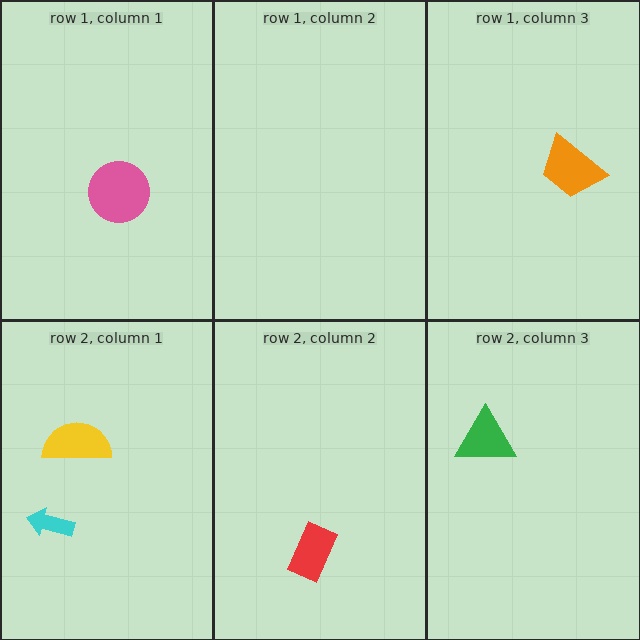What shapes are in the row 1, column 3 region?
The orange trapezoid.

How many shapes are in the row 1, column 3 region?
1.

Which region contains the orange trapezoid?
The row 1, column 3 region.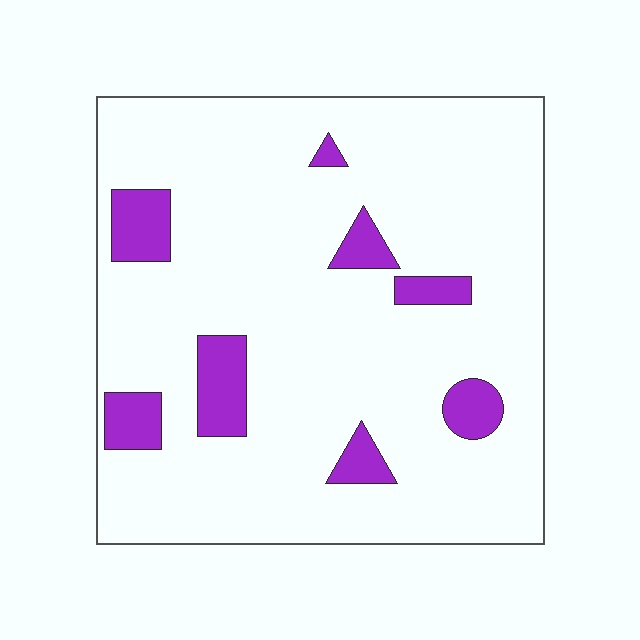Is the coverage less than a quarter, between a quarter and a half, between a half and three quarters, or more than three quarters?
Less than a quarter.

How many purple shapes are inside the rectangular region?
8.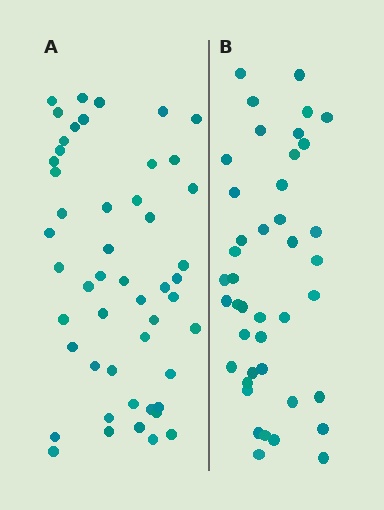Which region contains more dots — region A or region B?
Region A (the left region) has more dots.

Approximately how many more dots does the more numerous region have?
Region A has roughly 8 or so more dots than region B.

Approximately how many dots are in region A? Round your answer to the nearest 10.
About 50 dots.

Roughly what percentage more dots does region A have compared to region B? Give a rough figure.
About 20% more.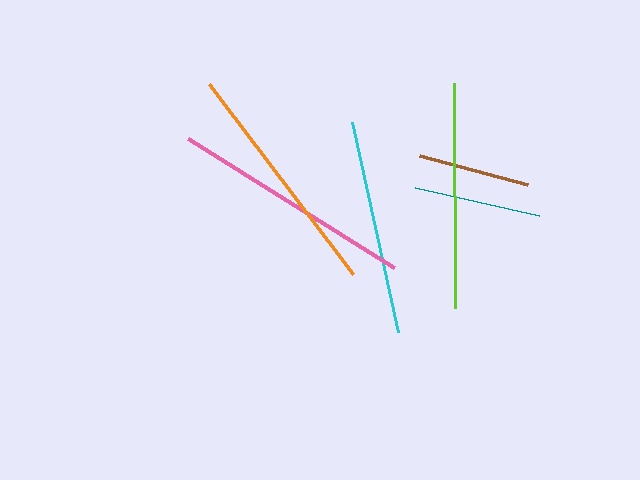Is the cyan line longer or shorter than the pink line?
The pink line is longer than the cyan line.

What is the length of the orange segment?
The orange segment is approximately 238 pixels long.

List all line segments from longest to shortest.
From longest to shortest: pink, orange, lime, cyan, teal, brown.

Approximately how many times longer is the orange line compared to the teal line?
The orange line is approximately 1.9 times the length of the teal line.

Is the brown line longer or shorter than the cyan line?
The cyan line is longer than the brown line.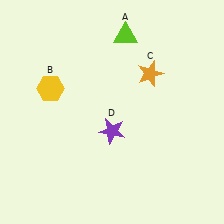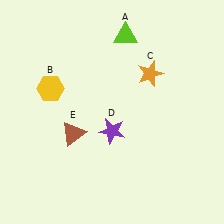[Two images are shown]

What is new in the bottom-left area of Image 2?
A brown triangle (E) was added in the bottom-left area of Image 2.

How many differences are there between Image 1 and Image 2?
There is 1 difference between the two images.